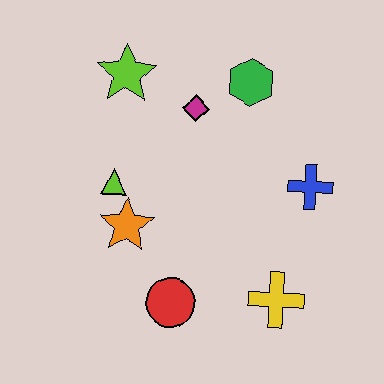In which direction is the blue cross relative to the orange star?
The blue cross is to the right of the orange star.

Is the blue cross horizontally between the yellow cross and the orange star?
No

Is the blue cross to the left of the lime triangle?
No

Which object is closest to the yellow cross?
The red circle is closest to the yellow cross.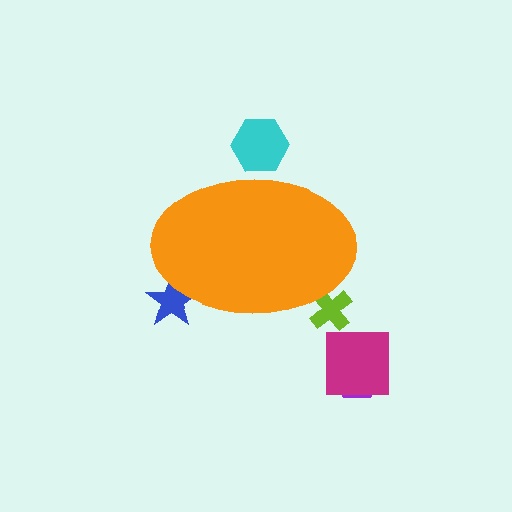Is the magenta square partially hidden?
No, the magenta square is fully visible.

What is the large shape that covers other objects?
An orange ellipse.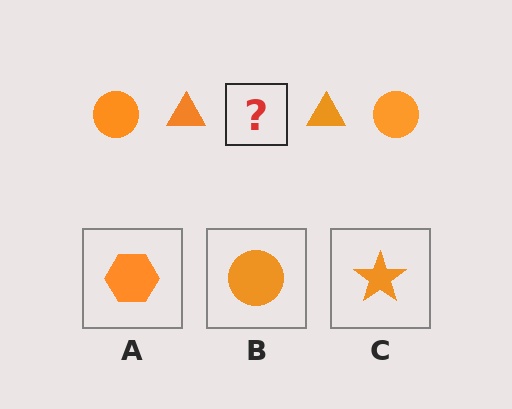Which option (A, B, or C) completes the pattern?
B.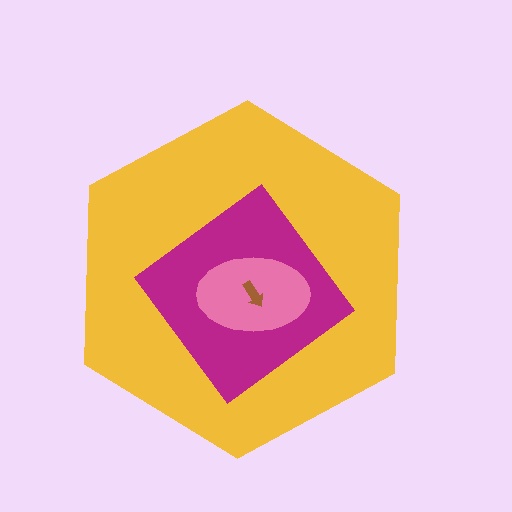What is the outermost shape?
The yellow hexagon.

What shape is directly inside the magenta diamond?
The pink ellipse.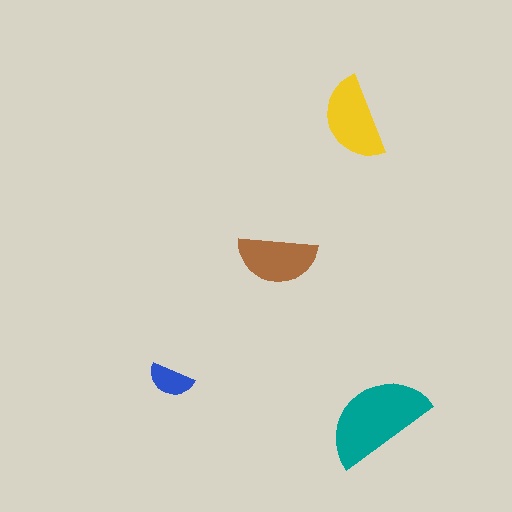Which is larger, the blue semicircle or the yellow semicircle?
The yellow one.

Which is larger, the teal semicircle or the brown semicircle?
The teal one.